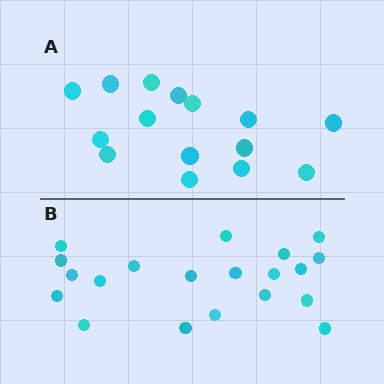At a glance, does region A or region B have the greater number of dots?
Region B (the bottom region) has more dots.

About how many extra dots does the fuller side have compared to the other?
Region B has about 5 more dots than region A.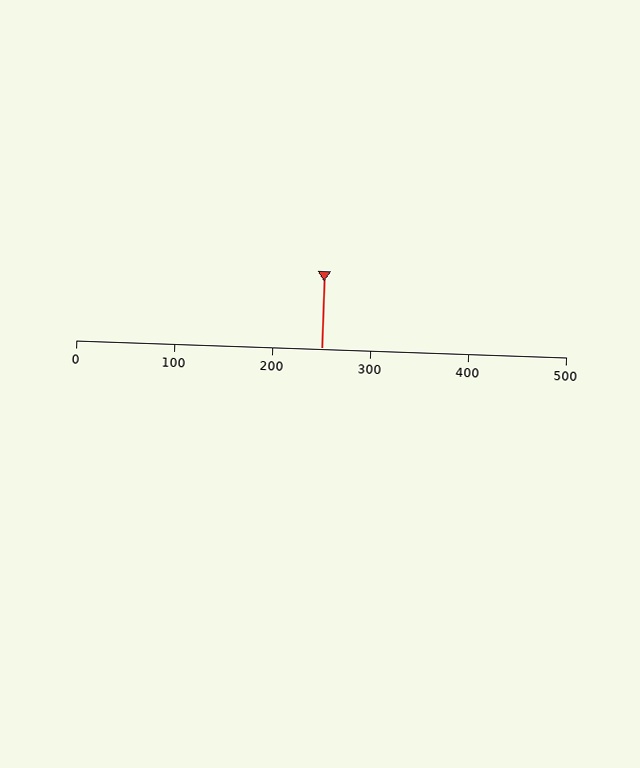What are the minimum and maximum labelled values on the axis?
The axis runs from 0 to 500.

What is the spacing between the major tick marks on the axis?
The major ticks are spaced 100 apart.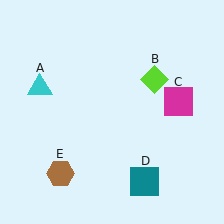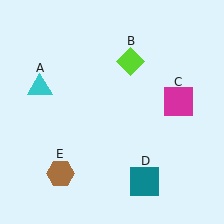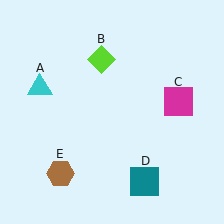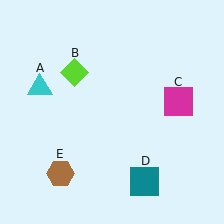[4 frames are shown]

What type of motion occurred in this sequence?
The lime diamond (object B) rotated counterclockwise around the center of the scene.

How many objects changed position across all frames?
1 object changed position: lime diamond (object B).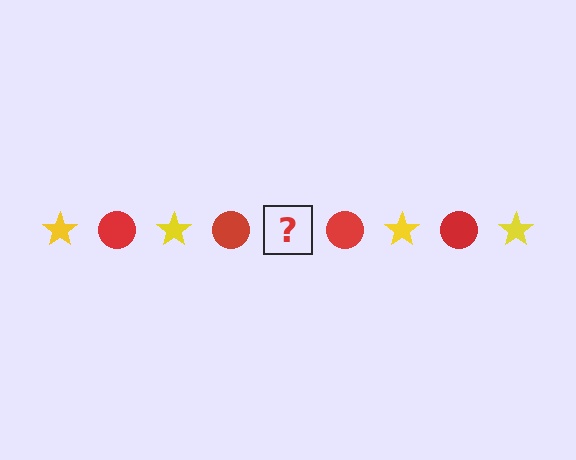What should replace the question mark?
The question mark should be replaced with a yellow star.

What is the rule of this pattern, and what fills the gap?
The rule is that the pattern alternates between yellow star and red circle. The gap should be filled with a yellow star.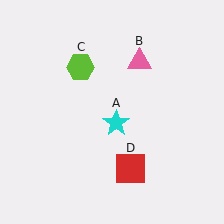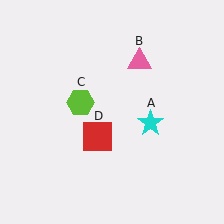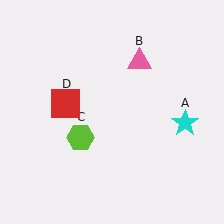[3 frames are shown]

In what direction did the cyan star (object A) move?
The cyan star (object A) moved right.